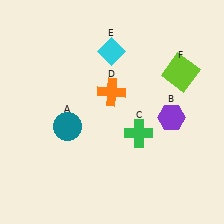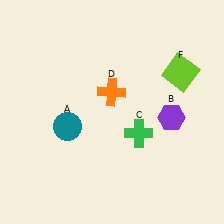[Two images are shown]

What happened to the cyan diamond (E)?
The cyan diamond (E) was removed in Image 2. It was in the top-left area of Image 1.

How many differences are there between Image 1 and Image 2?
There is 1 difference between the two images.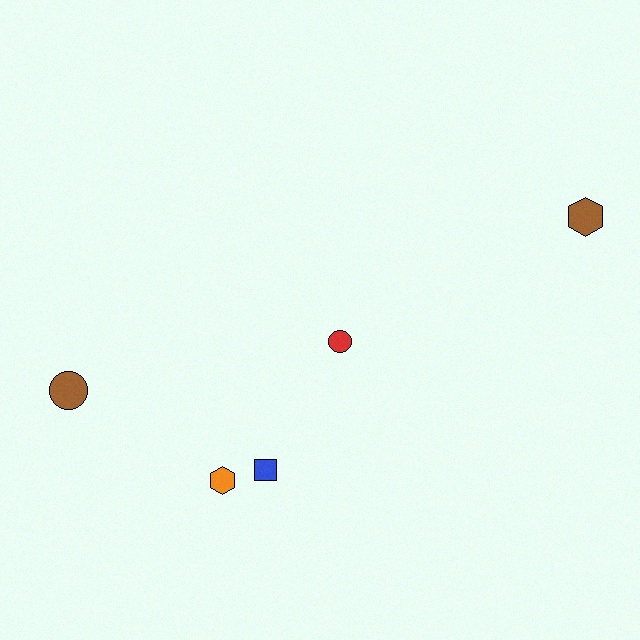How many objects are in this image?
There are 5 objects.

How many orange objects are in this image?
There is 1 orange object.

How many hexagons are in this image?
There are 2 hexagons.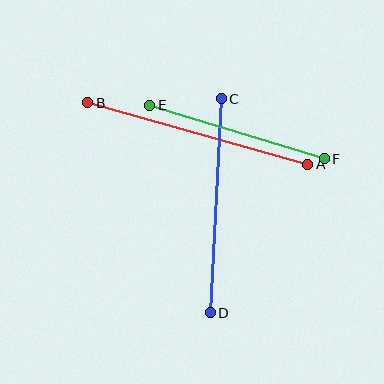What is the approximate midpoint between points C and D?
The midpoint is at approximately (216, 206) pixels.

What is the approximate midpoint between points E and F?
The midpoint is at approximately (237, 132) pixels.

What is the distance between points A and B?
The distance is approximately 228 pixels.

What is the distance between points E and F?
The distance is approximately 183 pixels.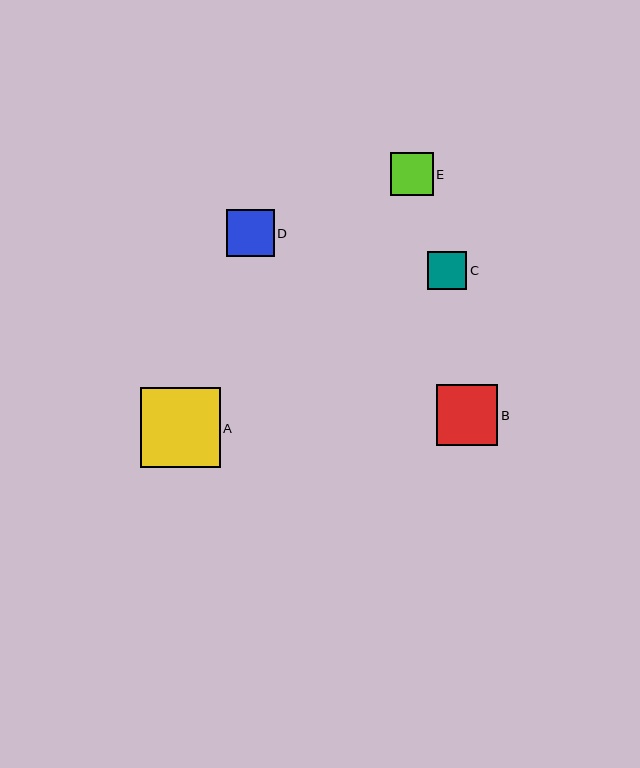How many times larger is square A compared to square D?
Square A is approximately 1.7 times the size of square D.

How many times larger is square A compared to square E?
Square A is approximately 1.8 times the size of square E.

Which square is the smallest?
Square C is the smallest with a size of approximately 39 pixels.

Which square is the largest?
Square A is the largest with a size of approximately 80 pixels.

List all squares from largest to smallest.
From largest to smallest: A, B, D, E, C.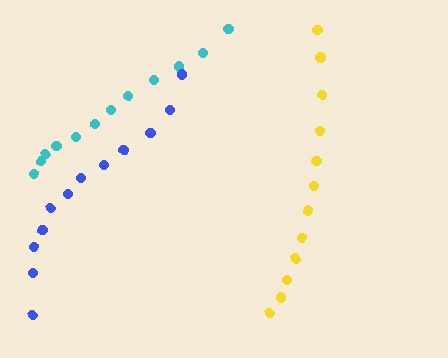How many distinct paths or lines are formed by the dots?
There are 3 distinct paths.